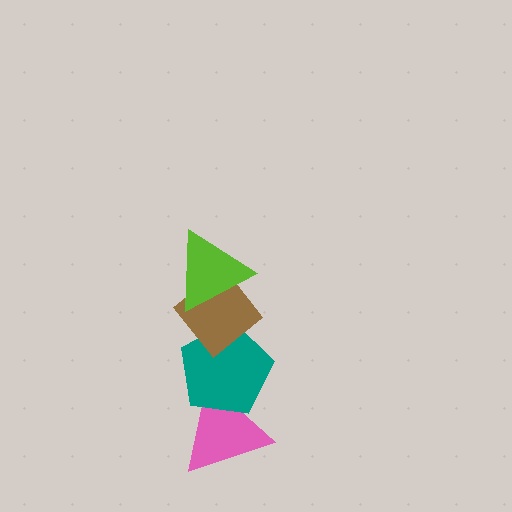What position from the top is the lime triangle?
The lime triangle is 1st from the top.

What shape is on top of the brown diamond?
The lime triangle is on top of the brown diamond.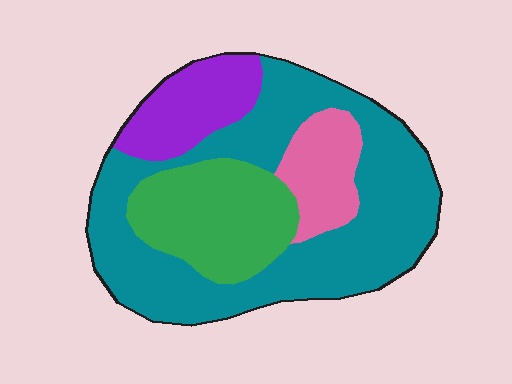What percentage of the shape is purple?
Purple covers around 15% of the shape.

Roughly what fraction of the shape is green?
Green covers roughly 20% of the shape.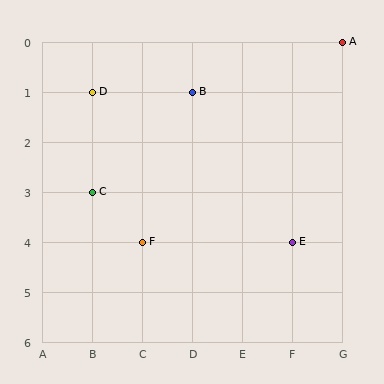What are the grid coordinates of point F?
Point F is at grid coordinates (C, 4).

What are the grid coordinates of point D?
Point D is at grid coordinates (B, 1).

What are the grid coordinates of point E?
Point E is at grid coordinates (F, 4).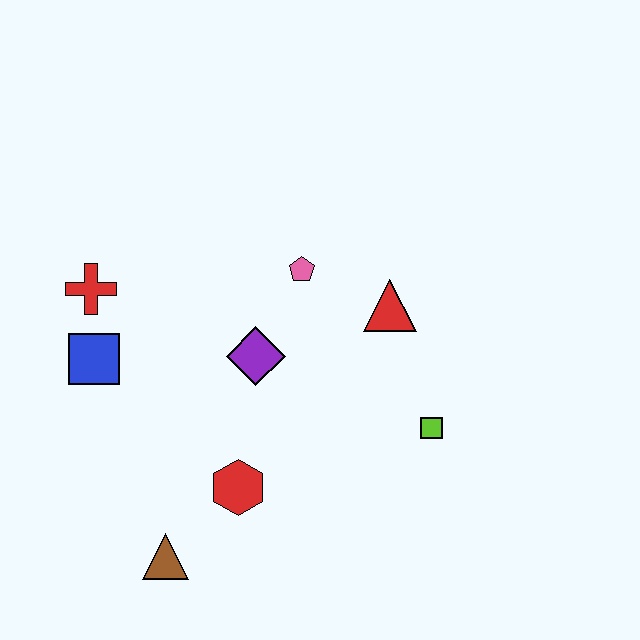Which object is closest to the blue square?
The red cross is closest to the blue square.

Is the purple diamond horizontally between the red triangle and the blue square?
Yes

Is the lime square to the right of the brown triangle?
Yes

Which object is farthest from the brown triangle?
The red triangle is farthest from the brown triangle.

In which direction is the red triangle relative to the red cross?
The red triangle is to the right of the red cross.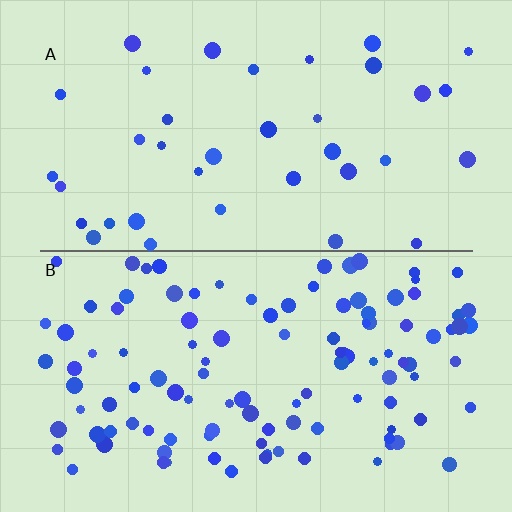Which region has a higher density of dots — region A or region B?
B (the bottom).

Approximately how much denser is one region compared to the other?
Approximately 3.0× — region B over region A.